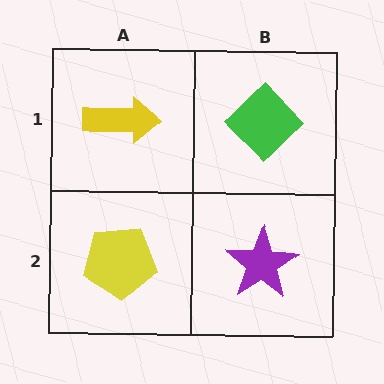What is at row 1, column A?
A yellow arrow.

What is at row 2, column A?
A yellow pentagon.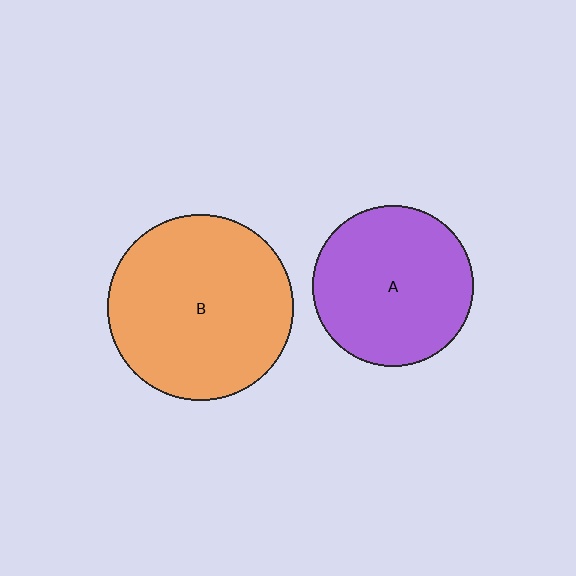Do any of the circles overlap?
No, none of the circles overlap.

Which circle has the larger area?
Circle B (orange).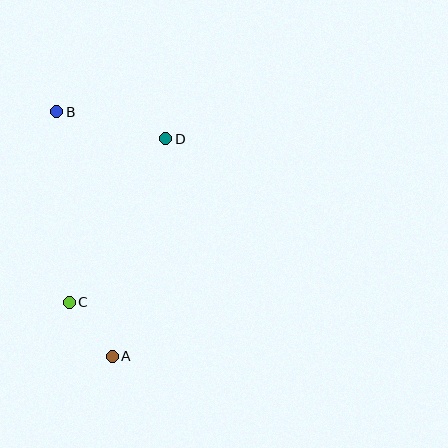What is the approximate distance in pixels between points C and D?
The distance between C and D is approximately 190 pixels.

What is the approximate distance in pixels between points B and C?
The distance between B and C is approximately 191 pixels.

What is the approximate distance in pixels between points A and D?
The distance between A and D is approximately 224 pixels.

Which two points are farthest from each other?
Points A and B are farthest from each other.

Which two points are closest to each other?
Points A and C are closest to each other.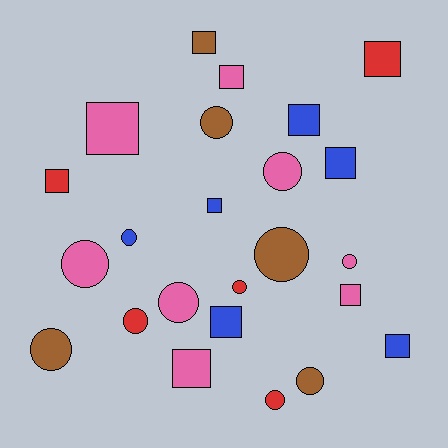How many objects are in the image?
There are 24 objects.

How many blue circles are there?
There is 1 blue circle.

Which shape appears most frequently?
Square, with 12 objects.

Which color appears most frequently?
Pink, with 8 objects.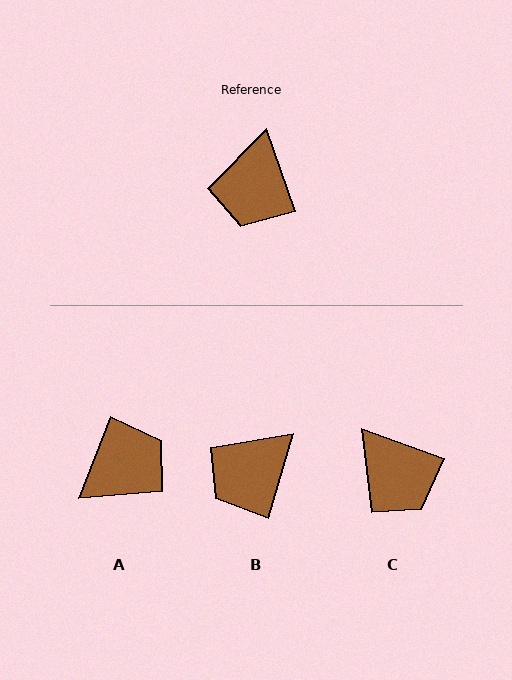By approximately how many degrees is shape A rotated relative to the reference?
Approximately 140 degrees counter-clockwise.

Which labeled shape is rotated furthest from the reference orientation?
A, about 140 degrees away.